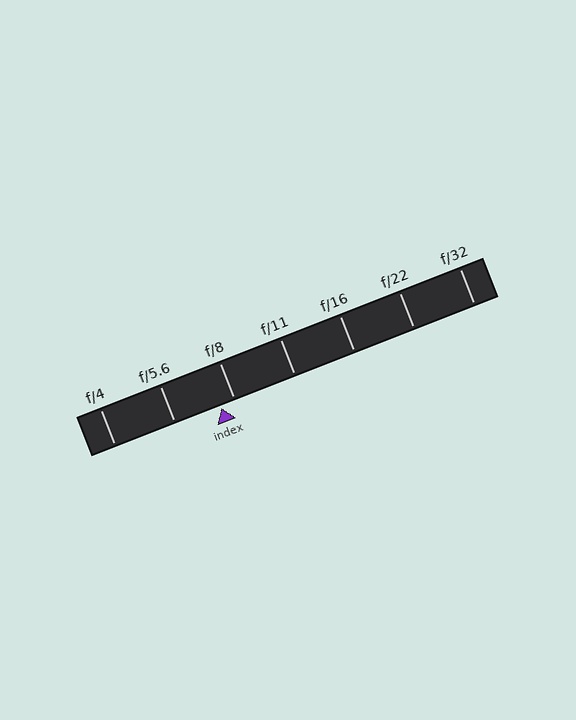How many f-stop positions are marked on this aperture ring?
There are 7 f-stop positions marked.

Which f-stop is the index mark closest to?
The index mark is closest to f/8.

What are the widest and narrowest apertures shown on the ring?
The widest aperture shown is f/4 and the narrowest is f/32.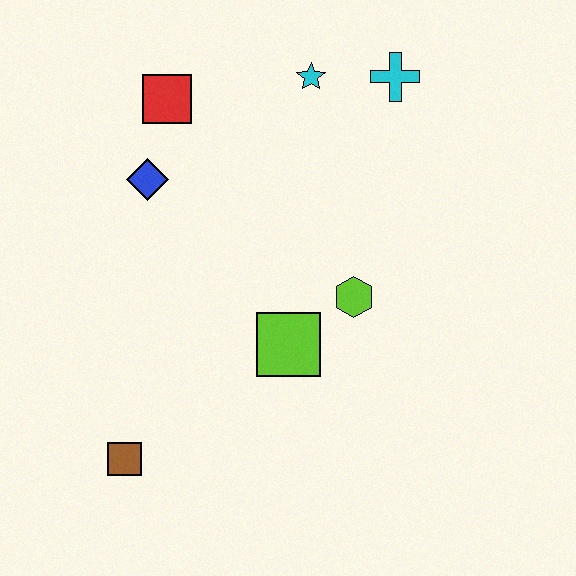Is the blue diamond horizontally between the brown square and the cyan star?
Yes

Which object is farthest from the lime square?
The cyan cross is farthest from the lime square.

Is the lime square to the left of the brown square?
No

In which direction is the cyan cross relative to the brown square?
The cyan cross is above the brown square.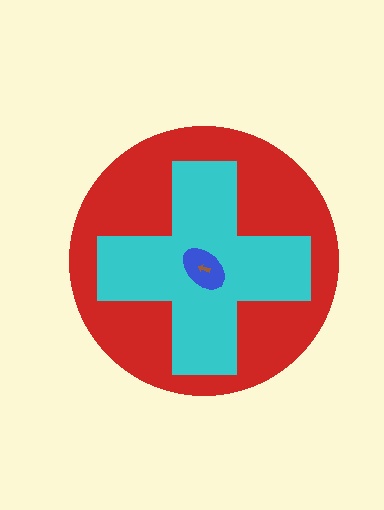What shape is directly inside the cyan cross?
The blue ellipse.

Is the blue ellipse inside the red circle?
Yes.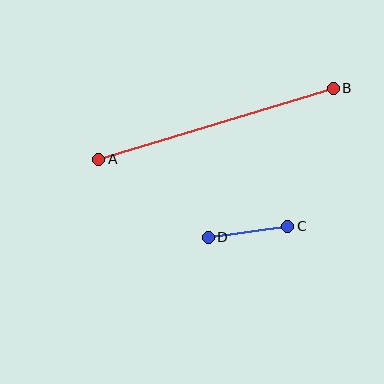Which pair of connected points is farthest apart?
Points A and B are farthest apart.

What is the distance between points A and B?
The distance is approximately 245 pixels.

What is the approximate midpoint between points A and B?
The midpoint is at approximately (216, 124) pixels.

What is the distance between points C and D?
The distance is approximately 80 pixels.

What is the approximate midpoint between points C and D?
The midpoint is at approximately (248, 232) pixels.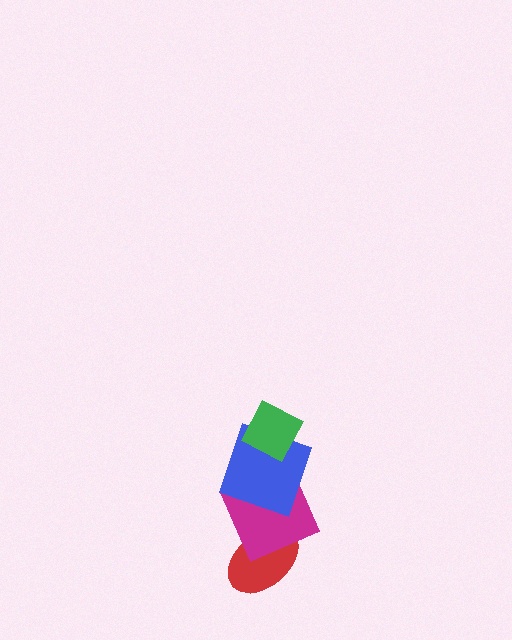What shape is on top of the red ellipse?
The magenta square is on top of the red ellipse.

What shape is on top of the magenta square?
The blue square is on top of the magenta square.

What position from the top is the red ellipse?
The red ellipse is 4th from the top.